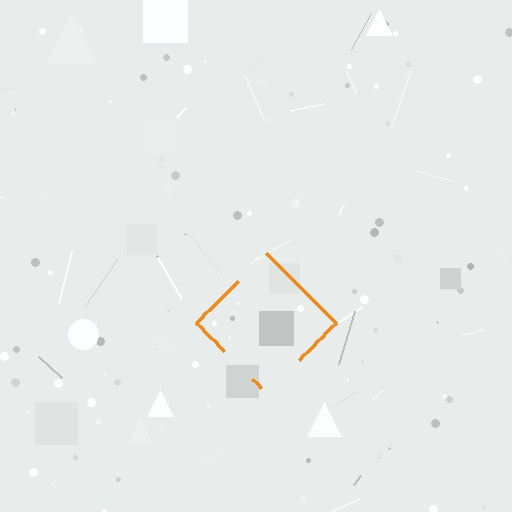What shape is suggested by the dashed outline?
The dashed outline suggests a diamond.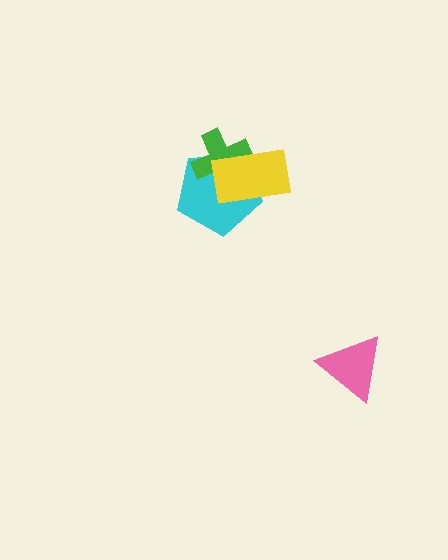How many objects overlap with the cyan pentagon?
2 objects overlap with the cyan pentagon.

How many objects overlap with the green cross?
2 objects overlap with the green cross.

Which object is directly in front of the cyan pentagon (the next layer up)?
The green cross is directly in front of the cyan pentagon.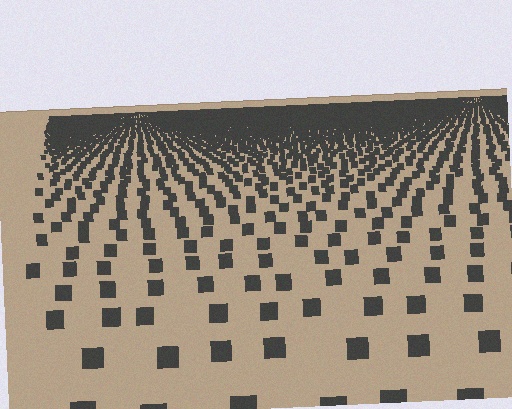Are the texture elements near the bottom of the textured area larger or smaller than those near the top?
Larger. Near the bottom, elements are closer to the viewer and appear at a bigger on-screen size.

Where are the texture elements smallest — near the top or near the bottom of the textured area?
Near the top.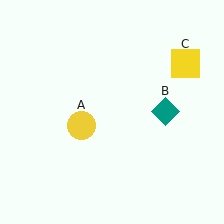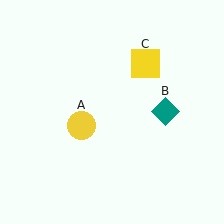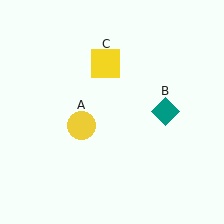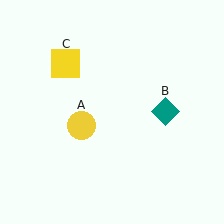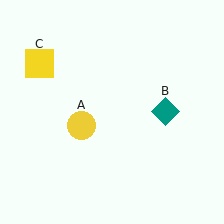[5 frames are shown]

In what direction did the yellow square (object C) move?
The yellow square (object C) moved left.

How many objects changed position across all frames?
1 object changed position: yellow square (object C).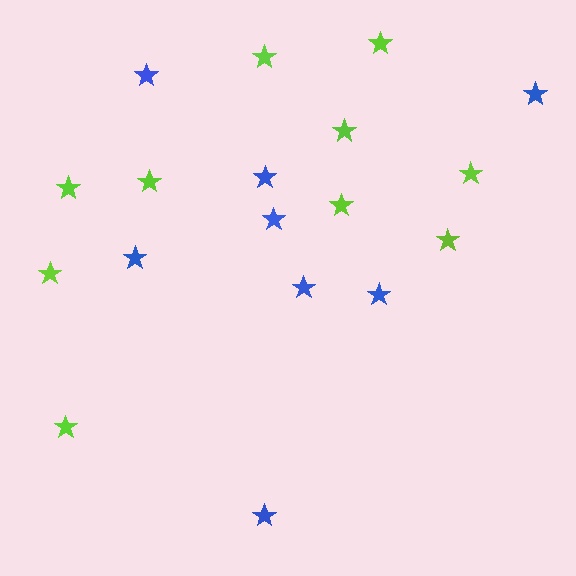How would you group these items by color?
There are 2 groups: one group of lime stars (10) and one group of blue stars (8).